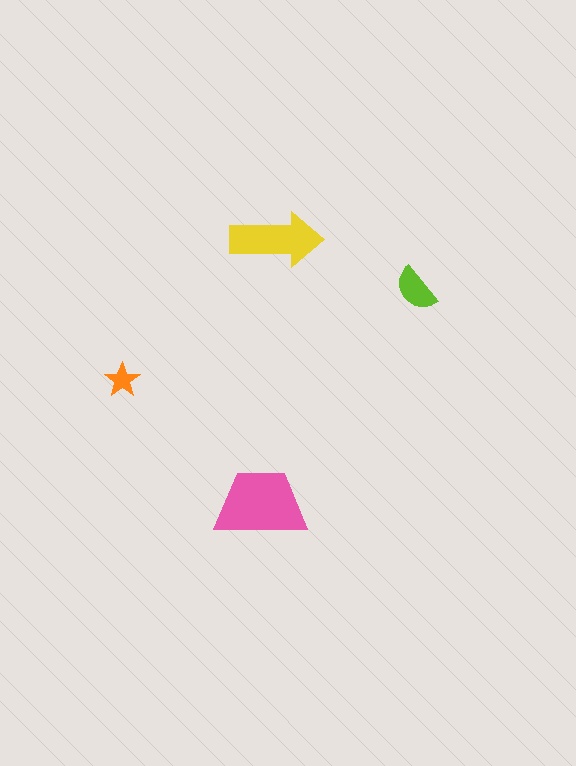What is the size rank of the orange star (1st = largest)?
4th.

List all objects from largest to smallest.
The pink trapezoid, the yellow arrow, the lime semicircle, the orange star.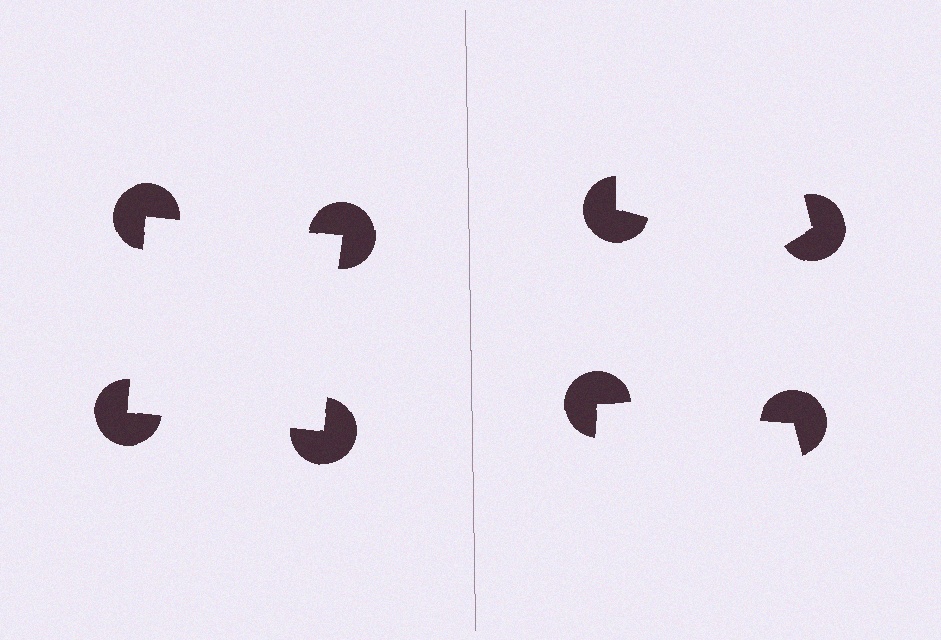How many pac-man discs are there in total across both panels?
8 — 4 on each side.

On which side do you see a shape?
An illusory square appears on the left side. On the right side the wedge cuts are rotated, so no coherent shape forms.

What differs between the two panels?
The pac-man discs are positioned identically on both sides; only the wedge orientations differ. On the left they align to a square; on the right they are misaligned.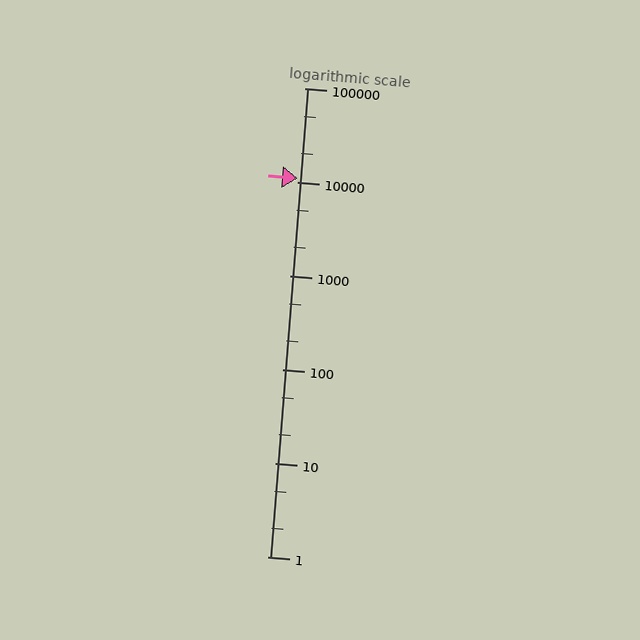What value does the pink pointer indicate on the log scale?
The pointer indicates approximately 11000.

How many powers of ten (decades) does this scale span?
The scale spans 5 decades, from 1 to 100000.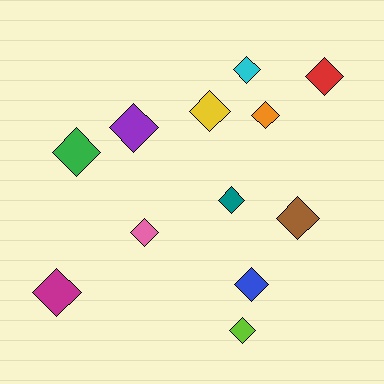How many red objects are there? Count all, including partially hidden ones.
There is 1 red object.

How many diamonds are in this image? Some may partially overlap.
There are 12 diamonds.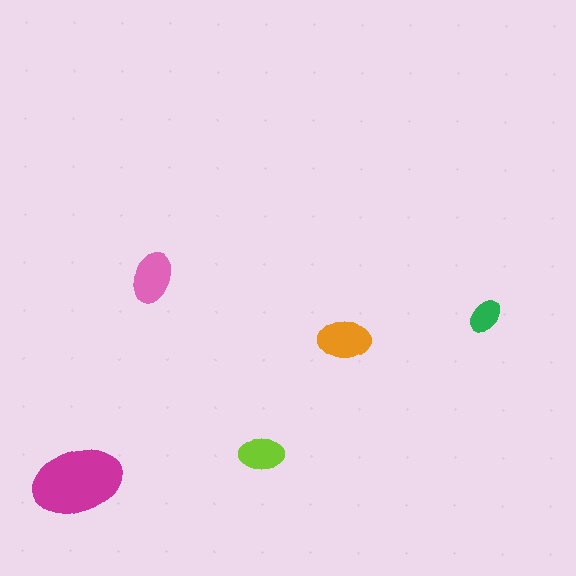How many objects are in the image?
There are 5 objects in the image.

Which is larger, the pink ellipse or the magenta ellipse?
The magenta one.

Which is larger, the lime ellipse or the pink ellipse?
The pink one.